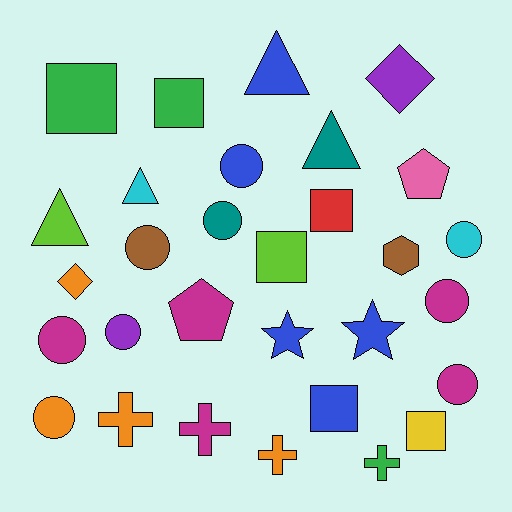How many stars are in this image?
There are 2 stars.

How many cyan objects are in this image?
There are 2 cyan objects.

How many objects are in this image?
There are 30 objects.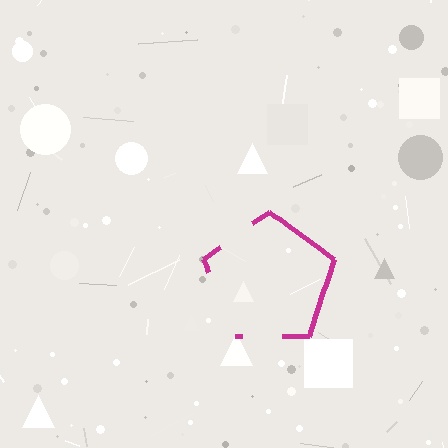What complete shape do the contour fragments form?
The contour fragments form a pentagon.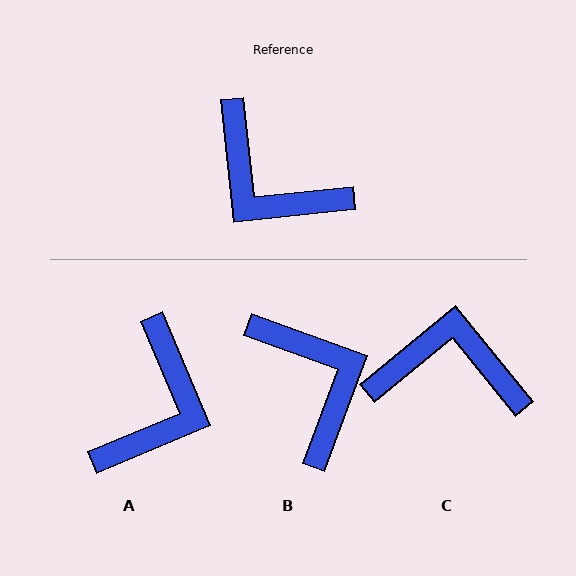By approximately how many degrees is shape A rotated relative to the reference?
Approximately 107 degrees counter-clockwise.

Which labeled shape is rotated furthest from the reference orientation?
B, about 154 degrees away.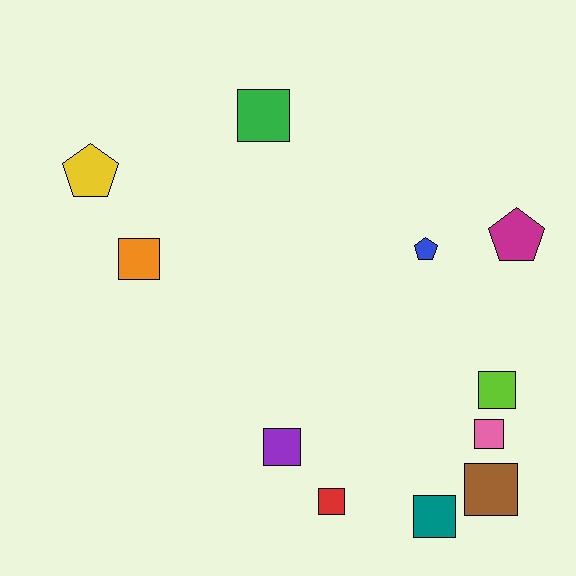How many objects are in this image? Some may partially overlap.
There are 11 objects.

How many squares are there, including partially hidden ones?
There are 8 squares.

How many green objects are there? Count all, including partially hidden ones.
There is 1 green object.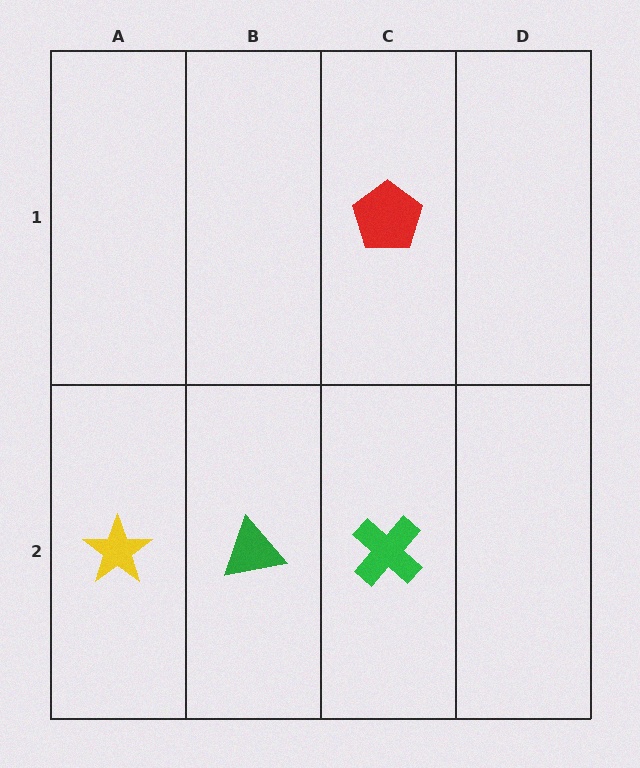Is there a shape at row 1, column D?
No, that cell is empty.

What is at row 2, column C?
A green cross.